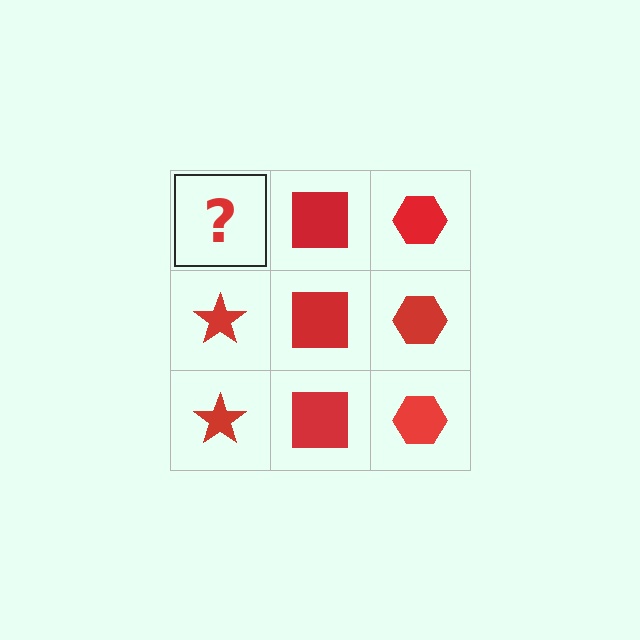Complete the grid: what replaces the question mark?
The question mark should be replaced with a red star.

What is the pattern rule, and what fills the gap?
The rule is that each column has a consistent shape. The gap should be filled with a red star.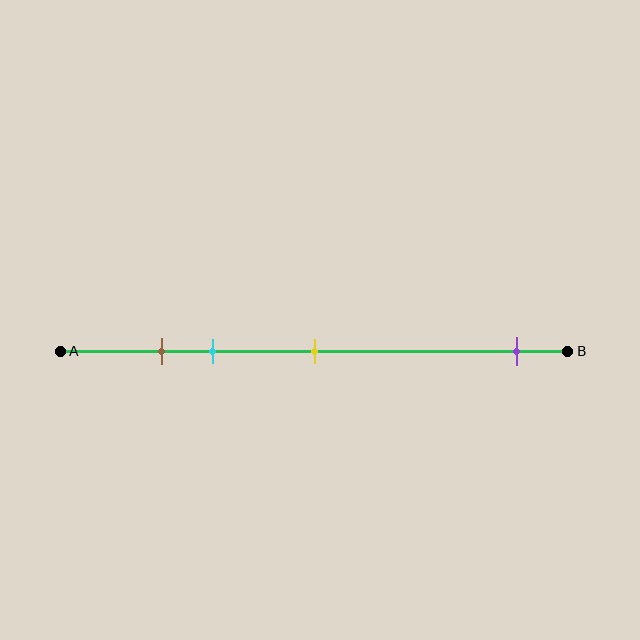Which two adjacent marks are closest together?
The brown and cyan marks are the closest adjacent pair.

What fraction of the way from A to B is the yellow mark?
The yellow mark is approximately 50% (0.5) of the way from A to B.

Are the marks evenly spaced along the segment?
No, the marks are not evenly spaced.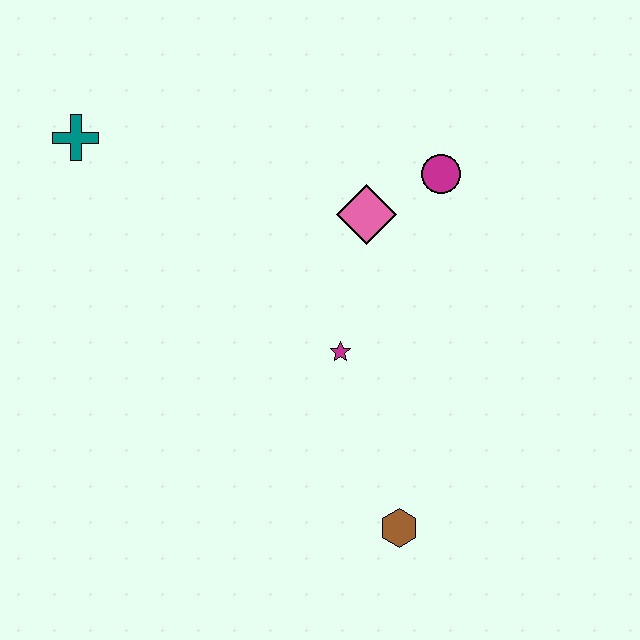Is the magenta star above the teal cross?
No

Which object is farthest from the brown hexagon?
The teal cross is farthest from the brown hexagon.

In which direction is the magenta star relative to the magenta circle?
The magenta star is below the magenta circle.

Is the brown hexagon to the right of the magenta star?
Yes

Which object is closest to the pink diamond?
The magenta circle is closest to the pink diamond.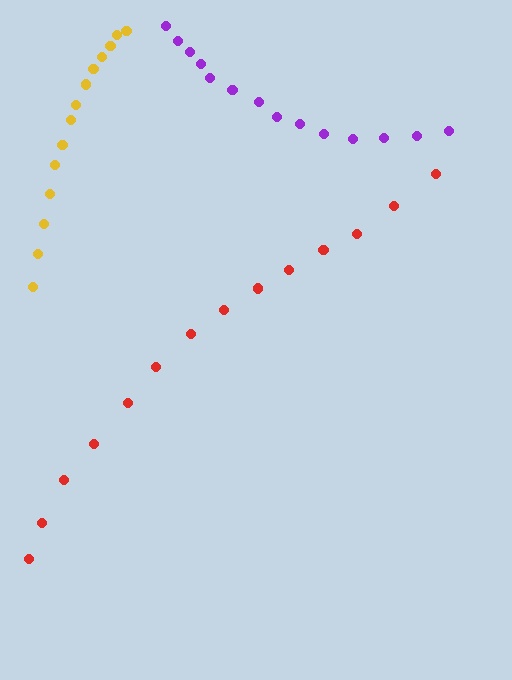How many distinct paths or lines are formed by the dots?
There are 3 distinct paths.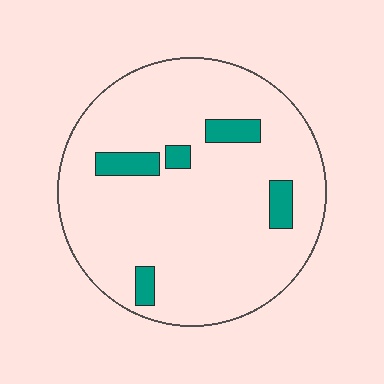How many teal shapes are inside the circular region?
5.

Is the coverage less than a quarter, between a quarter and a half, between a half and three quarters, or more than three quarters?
Less than a quarter.